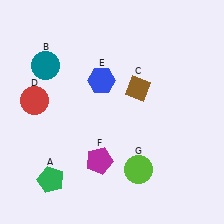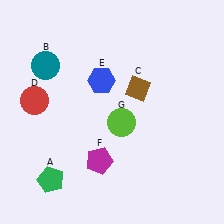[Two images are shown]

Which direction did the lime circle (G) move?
The lime circle (G) moved up.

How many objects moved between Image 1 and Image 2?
1 object moved between the two images.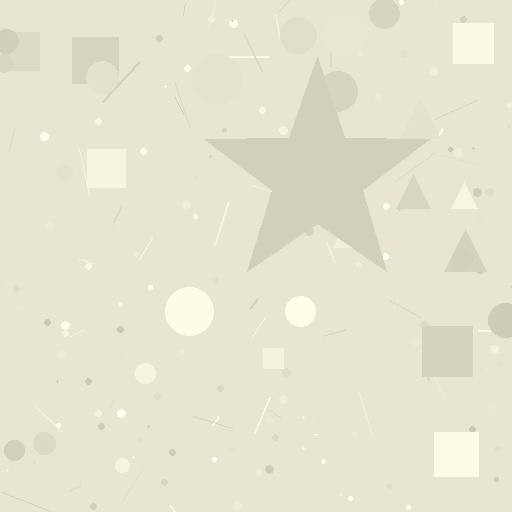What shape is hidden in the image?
A star is hidden in the image.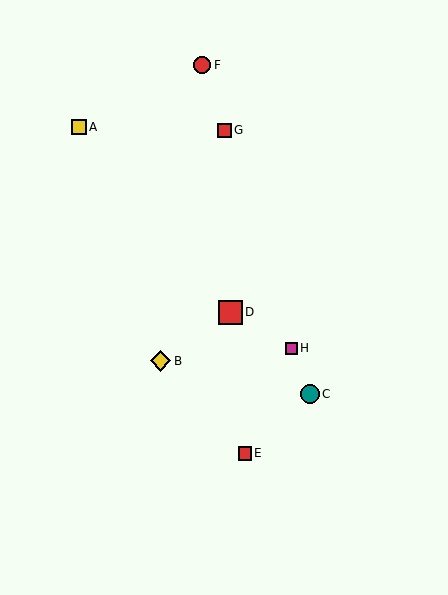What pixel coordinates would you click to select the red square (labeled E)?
Click at (245, 453) to select the red square E.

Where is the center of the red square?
The center of the red square is at (245, 453).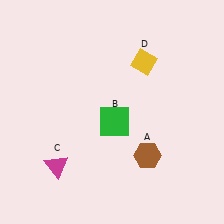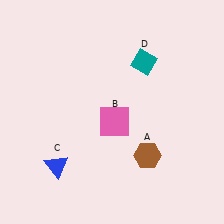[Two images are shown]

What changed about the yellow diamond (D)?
In Image 1, D is yellow. In Image 2, it changed to teal.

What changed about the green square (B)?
In Image 1, B is green. In Image 2, it changed to pink.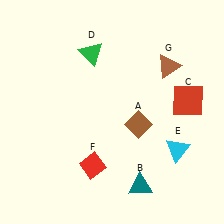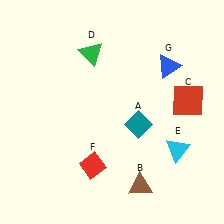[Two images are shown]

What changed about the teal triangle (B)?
In Image 1, B is teal. In Image 2, it changed to brown.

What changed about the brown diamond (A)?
In Image 1, A is brown. In Image 2, it changed to teal.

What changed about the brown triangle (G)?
In Image 1, G is brown. In Image 2, it changed to blue.